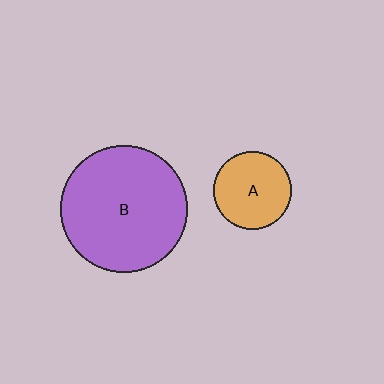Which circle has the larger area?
Circle B (purple).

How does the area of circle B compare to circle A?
Approximately 2.7 times.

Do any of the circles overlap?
No, none of the circles overlap.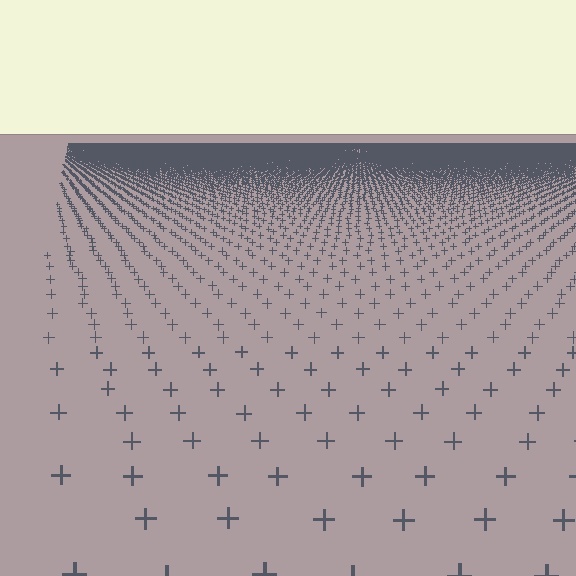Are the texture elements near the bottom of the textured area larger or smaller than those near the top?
Larger. Near the bottom, elements are closer to the viewer and appear at a bigger on-screen size.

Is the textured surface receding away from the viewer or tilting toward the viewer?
The surface is receding away from the viewer. Texture elements get smaller and denser toward the top.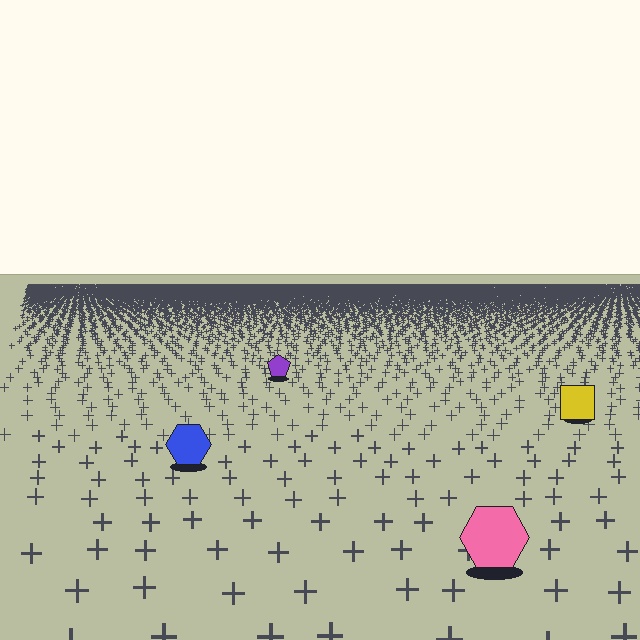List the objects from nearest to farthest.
From nearest to farthest: the pink hexagon, the blue hexagon, the yellow square, the purple pentagon.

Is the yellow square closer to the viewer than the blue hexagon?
No. The blue hexagon is closer — you can tell from the texture gradient: the ground texture is coarser near it.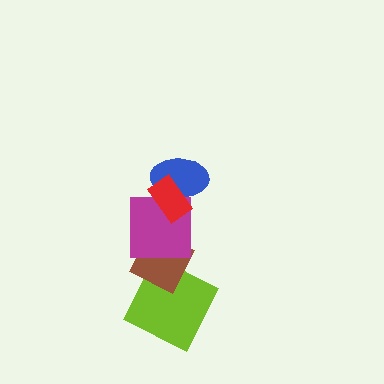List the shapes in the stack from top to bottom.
From top to bottom: the red rectangle, the blue ellipse, the magenta square, the brown diamond, the lime square.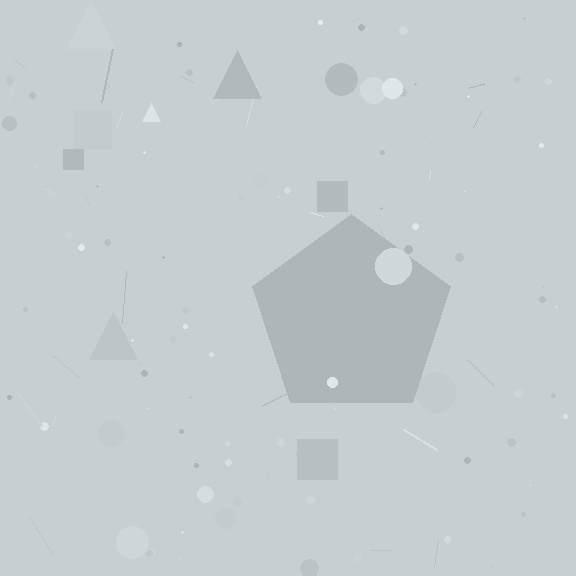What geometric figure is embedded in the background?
A pentagon is embedded in the background.